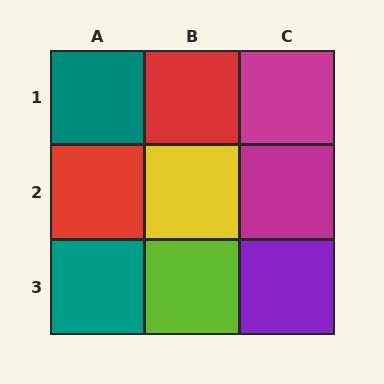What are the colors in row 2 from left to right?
Red, yellow, magenta.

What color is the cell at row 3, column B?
Lime.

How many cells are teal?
2 cells are teal.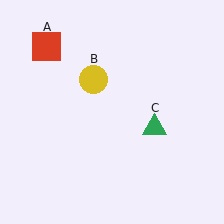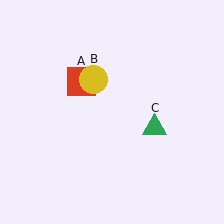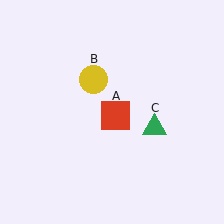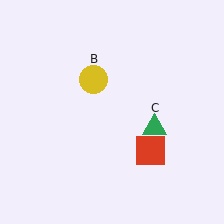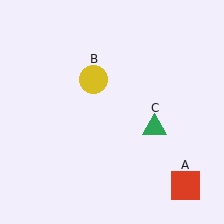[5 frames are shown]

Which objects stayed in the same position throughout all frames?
Yellow circle (object B) and green triangle (object C) remained stationary.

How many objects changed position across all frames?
1 object changed position: red square (object A).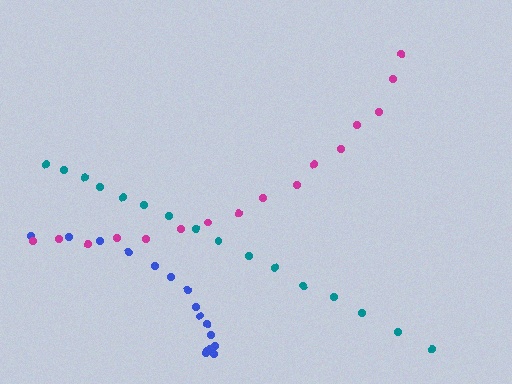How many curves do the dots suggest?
There are 3 distinct paths.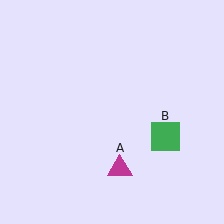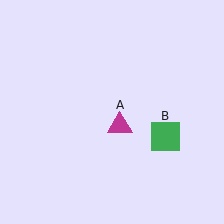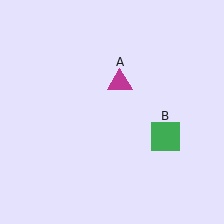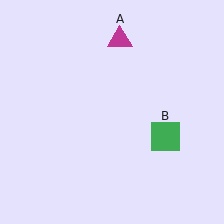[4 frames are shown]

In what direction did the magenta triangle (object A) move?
The magenta triangle (object A) moved up.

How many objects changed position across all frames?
1 object changed position: magenta triangle (object A).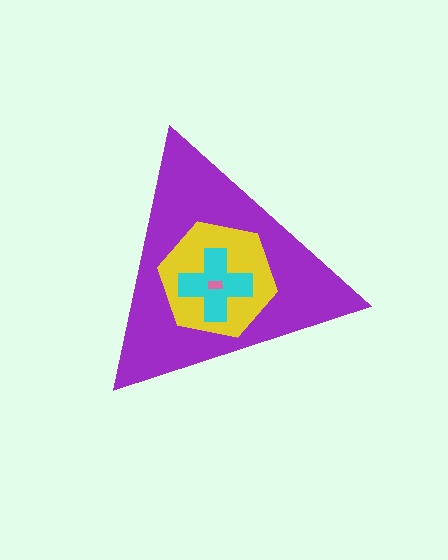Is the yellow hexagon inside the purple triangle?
Yes.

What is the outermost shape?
The purple triangle.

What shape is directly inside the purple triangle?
The yellow hexagon.